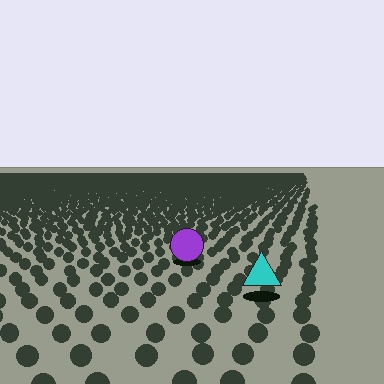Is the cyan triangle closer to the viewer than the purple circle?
Yes. The cyan triangle is closer — you can tell from the texture gradient: the ground texture is coarser near it.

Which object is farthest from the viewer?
The purple circle is farthest from the viewer. It appears smaller and the ground texture around it is denser.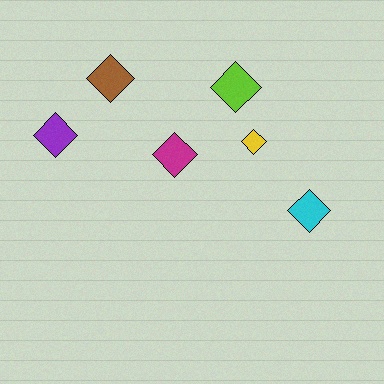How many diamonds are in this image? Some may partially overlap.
There are 6 diamonds.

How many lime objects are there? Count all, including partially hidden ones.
There is 1 lime object.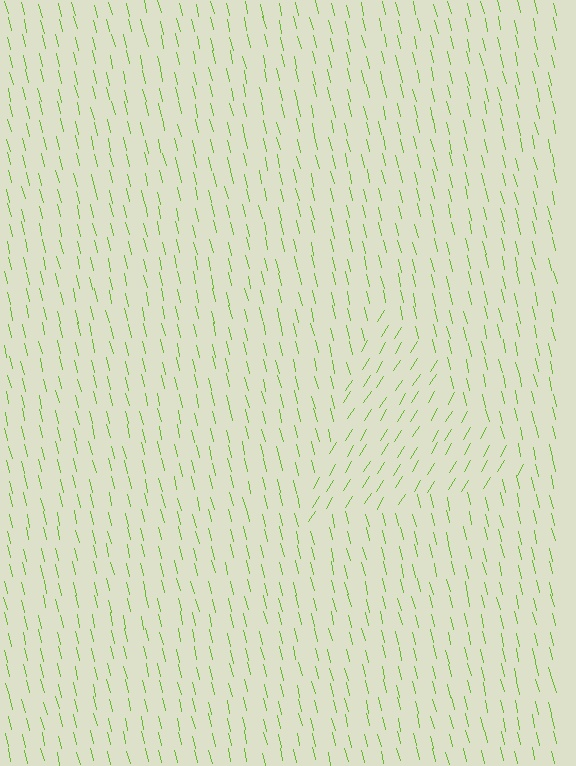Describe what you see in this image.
The image is filled with small lime line segments. A triangle region in the image has lines oriented differently from the surrounding lines, creating a visible texture boundary.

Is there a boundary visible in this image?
Yes, there is a texture boundary formed by a change in line orientation.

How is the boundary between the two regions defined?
The boundary is defined purely by a change in line orientation (approximately 45 degrees difference). All lines are the same color and thickness.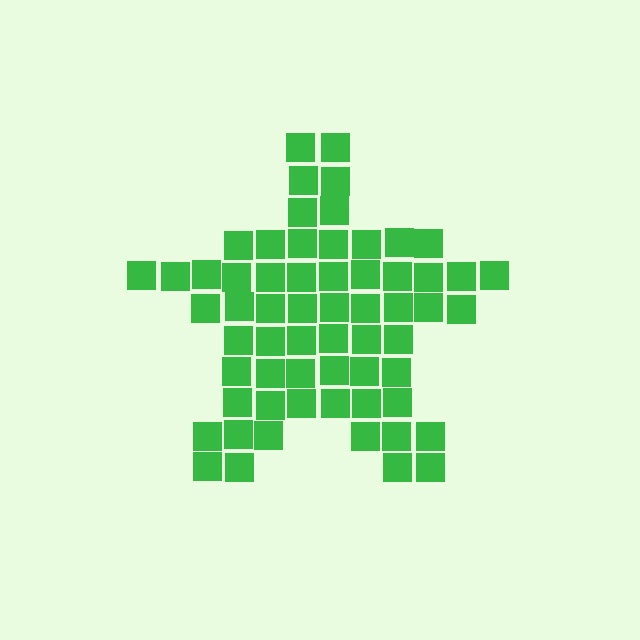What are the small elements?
The small elements are squares.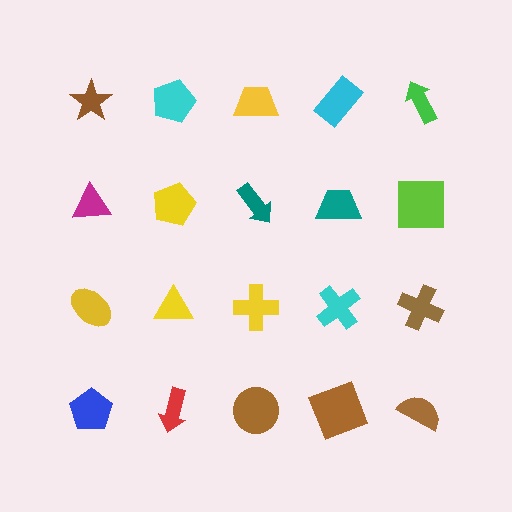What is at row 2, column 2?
A yellow pentagon.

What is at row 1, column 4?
A cyan rectangle.